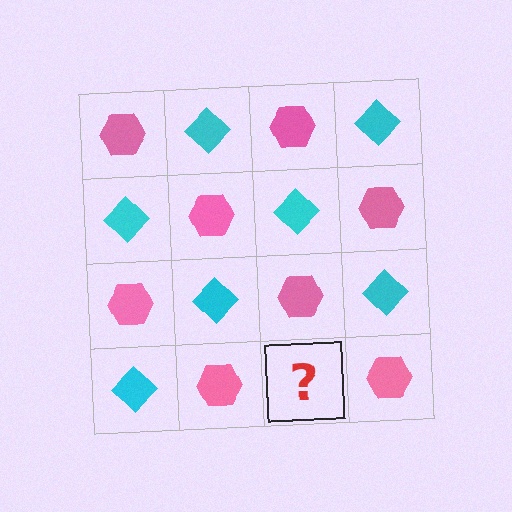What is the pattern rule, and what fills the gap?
The rule is that it alternates pink hexagon and cyan diamond in a checkerboard pattern. The gap should be filled with a cyan diamond.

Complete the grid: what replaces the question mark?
The question mark should be replaced with a cyan diamond.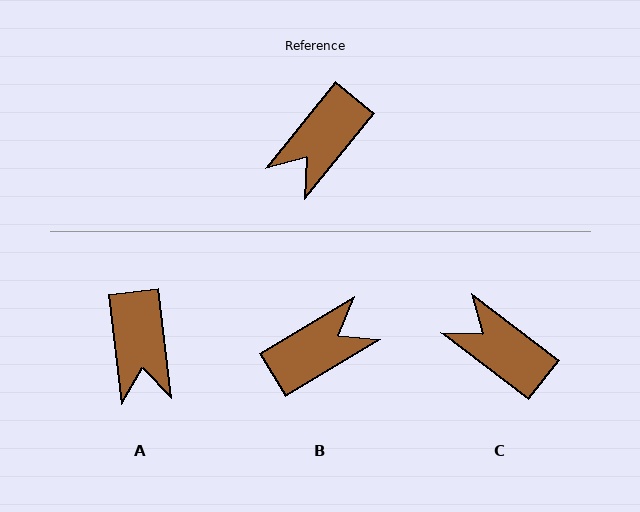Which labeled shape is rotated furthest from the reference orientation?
B, about 160 degrees away.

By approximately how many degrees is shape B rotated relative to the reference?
Approximately 160 degrees counter-clockwise.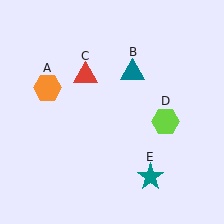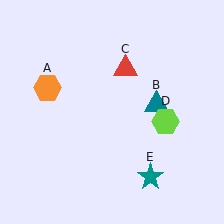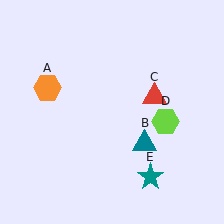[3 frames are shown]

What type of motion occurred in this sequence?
The teal triangle (object B), red triangle (object C) rotated clockwise around the center of the scene.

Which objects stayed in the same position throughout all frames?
Orange hexagon (object A) and lime hexagon (object D) and teal star (object E) remained stationary.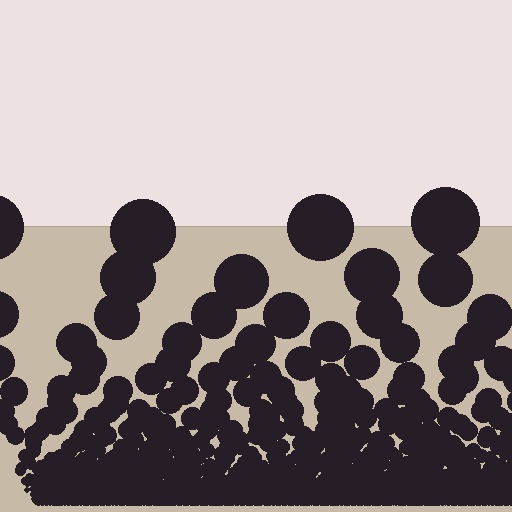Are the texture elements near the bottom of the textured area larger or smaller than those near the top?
Smaller. The gradient is inverted — elements near the bottom are smaller and denser.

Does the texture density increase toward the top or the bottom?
Density increases toward the bottom.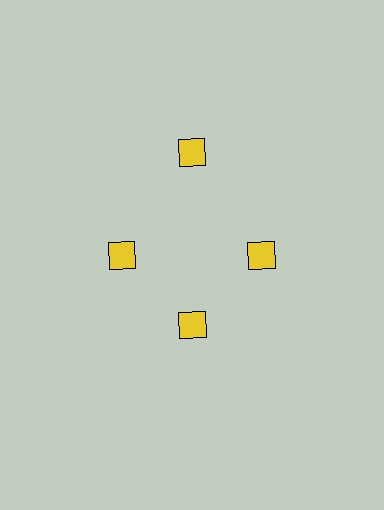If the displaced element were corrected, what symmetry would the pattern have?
It would have 4-fold rotational symmetry — the pattern would map onto itself every 90 degrees.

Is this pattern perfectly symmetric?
No. The 4 yellow diamonds are arranged in a ring, but one element near the 12 o'clock position is pushed outward from the center, breaking the 4-fold rotational symmetry.